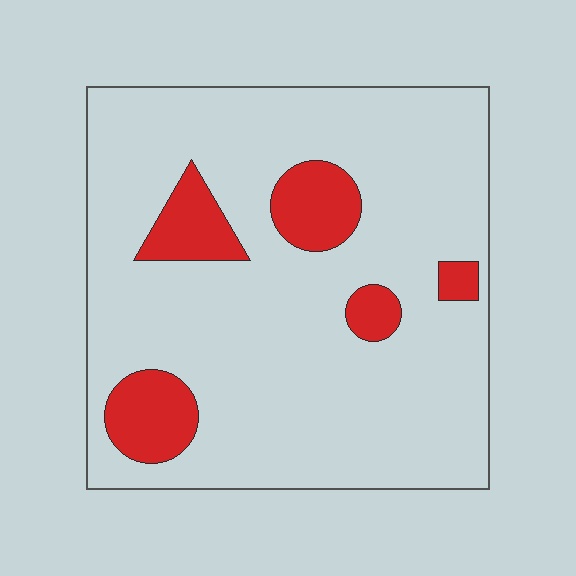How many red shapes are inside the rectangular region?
5.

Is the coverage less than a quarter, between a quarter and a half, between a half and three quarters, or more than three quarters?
Less than a quarter.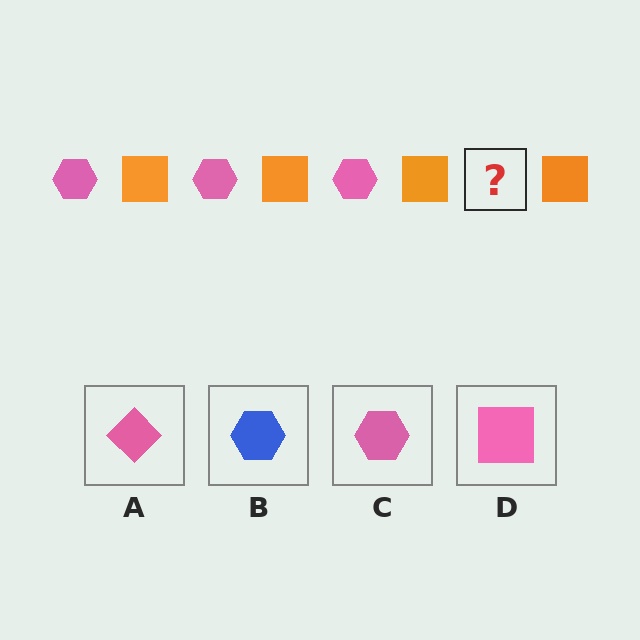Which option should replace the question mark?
Option C.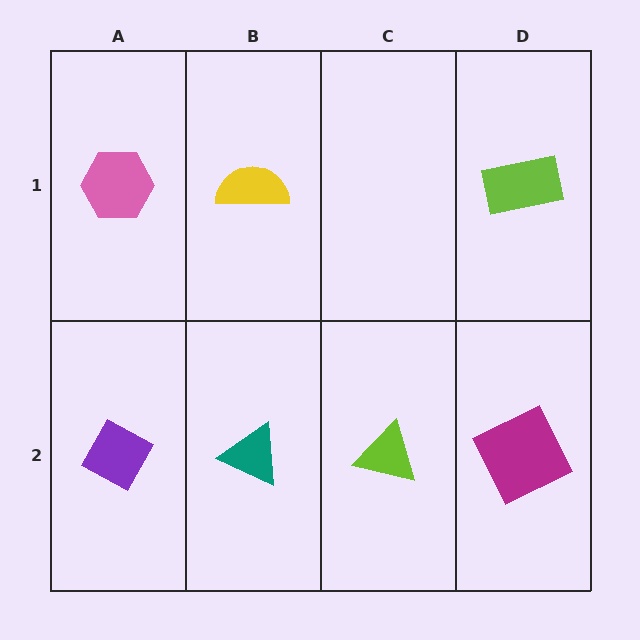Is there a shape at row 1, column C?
No, that cell is empty.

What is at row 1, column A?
A pink hexagon.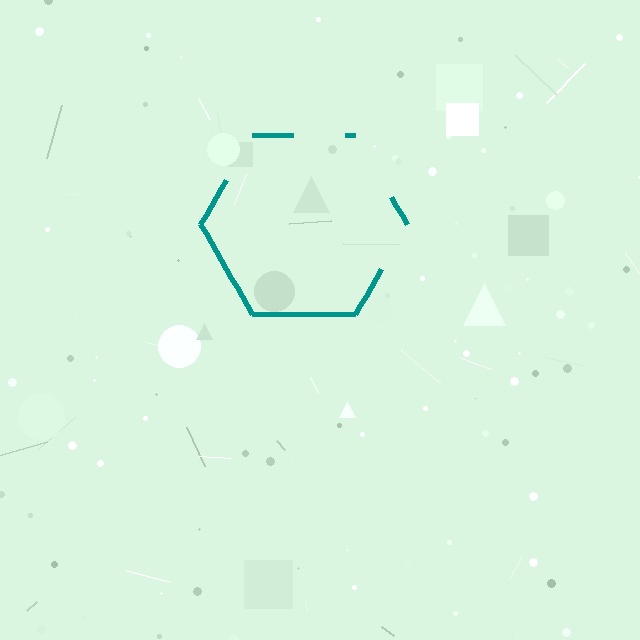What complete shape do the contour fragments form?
The contour fragments form a hexagon.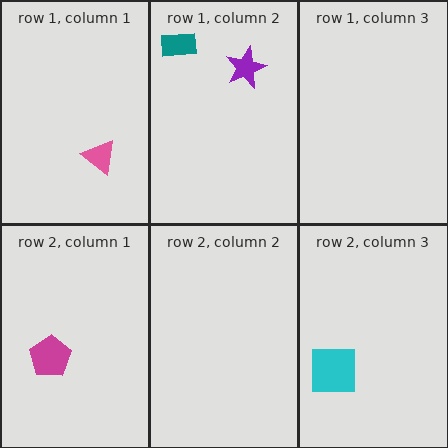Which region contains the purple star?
The row 1, column 2 region.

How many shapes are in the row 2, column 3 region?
1.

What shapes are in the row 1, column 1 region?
The pink triangle.